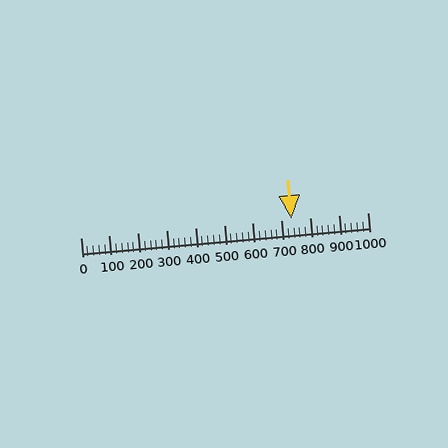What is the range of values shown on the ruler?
The ruler shows values from 0 to 1000.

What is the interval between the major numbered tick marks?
The major tick marks are spaced 100 units apart.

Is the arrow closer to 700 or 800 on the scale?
The arrow is closer to 700.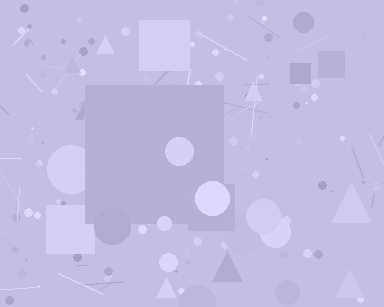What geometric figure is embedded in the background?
A square is embedded in the background.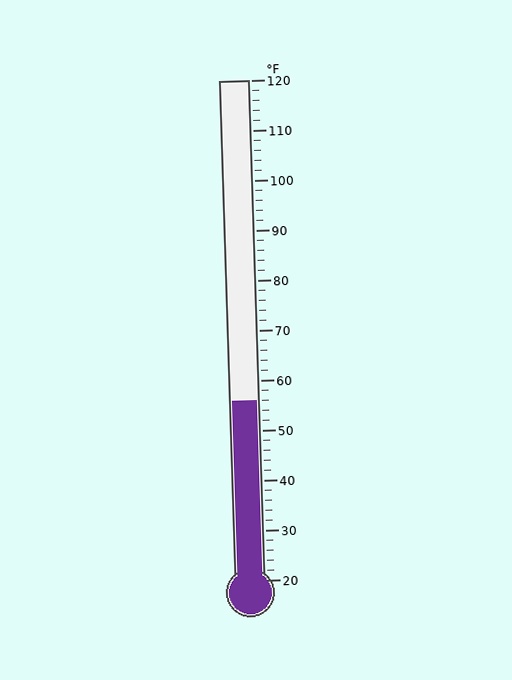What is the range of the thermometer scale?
The thermometer scale ranges from 20°F to 120°F.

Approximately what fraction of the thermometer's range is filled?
The thermometer is filled to approximately 35% of its range.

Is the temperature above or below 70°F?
The temperature is below 70°F.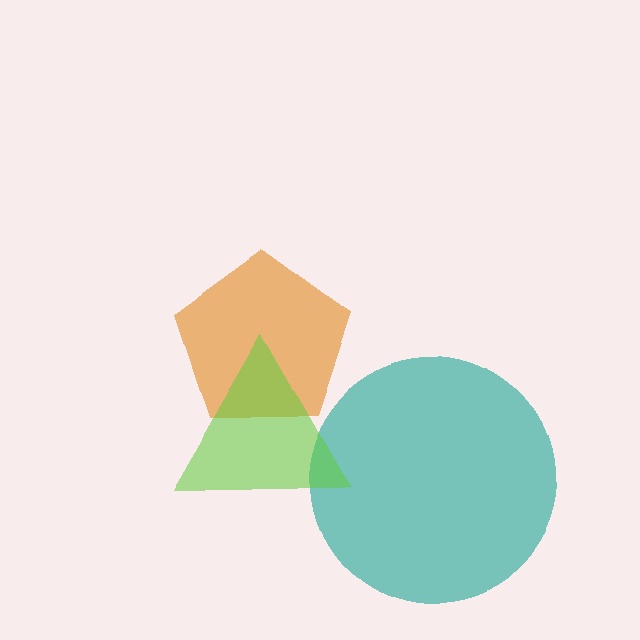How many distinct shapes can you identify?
There are 3 distinct shapes: an orange pentagon, a teal circle, a lime triangle.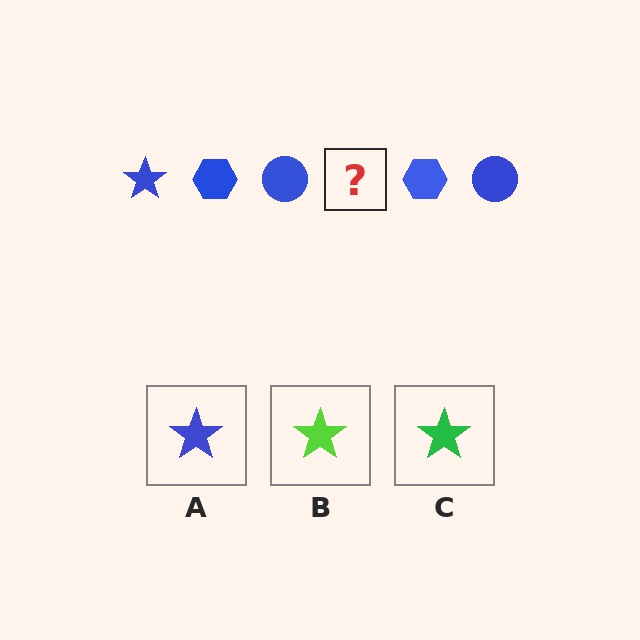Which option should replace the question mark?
Option A.